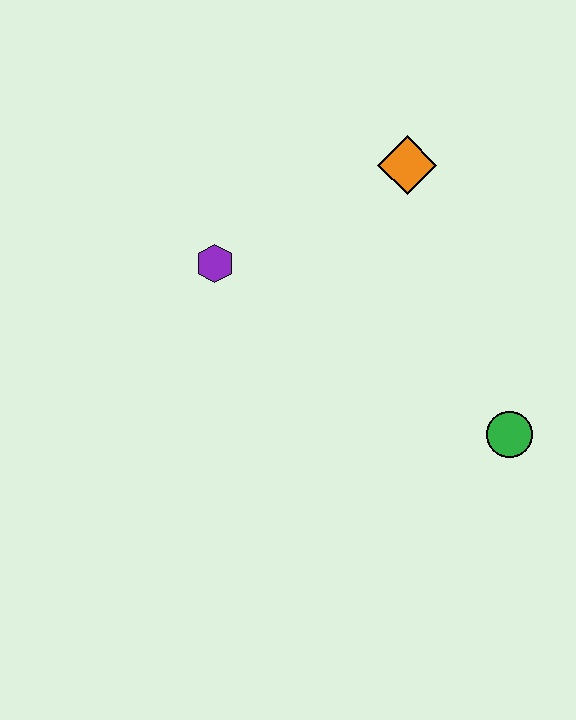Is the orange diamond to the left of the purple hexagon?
No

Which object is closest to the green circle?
The orange diamond is closest to the green circle.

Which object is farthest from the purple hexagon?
The green circle is farthest from the purple hexagon.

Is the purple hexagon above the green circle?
Yes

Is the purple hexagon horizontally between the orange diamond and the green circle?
No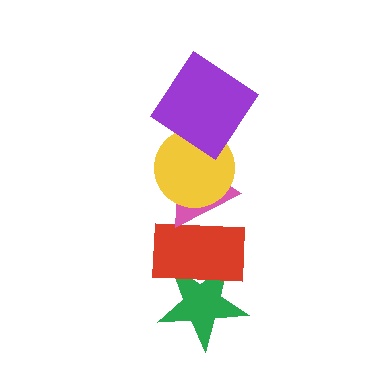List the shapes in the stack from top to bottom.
From top to bottom: the purple diamond, the yellow circle, the pink triangle, the red rectangle, the green star.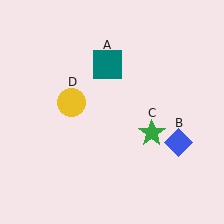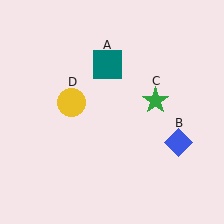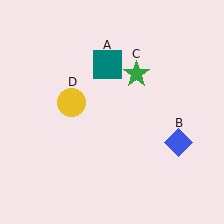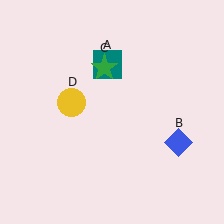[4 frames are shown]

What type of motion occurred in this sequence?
The green star (object C) rotated counterclockwise around the center of the scene.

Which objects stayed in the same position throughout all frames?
Teal square (object A) and blue diamond (object B) and yellow circle (object D) remained stationary.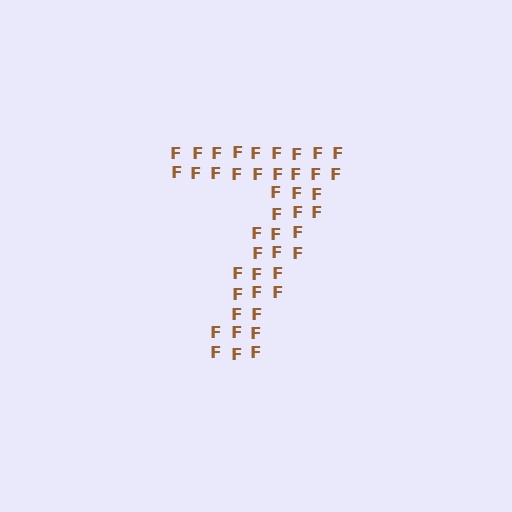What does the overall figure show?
The overall figure shows the digit 7.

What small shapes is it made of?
It is made of small letter F's.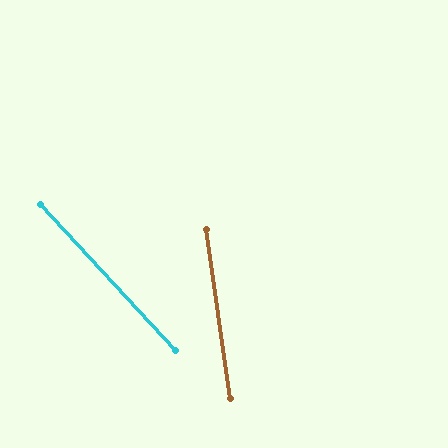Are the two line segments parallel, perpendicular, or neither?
Neither parallel nor perpendicular — they differ by about 35°.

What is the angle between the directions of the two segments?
Approximately 35 degrees.